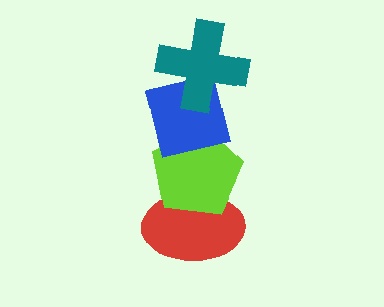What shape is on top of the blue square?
The teal cross is on top of the blue square.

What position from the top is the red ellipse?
The red ellipse is 4th from the top.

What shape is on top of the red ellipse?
The lime pentagon is on top of the red ellipse.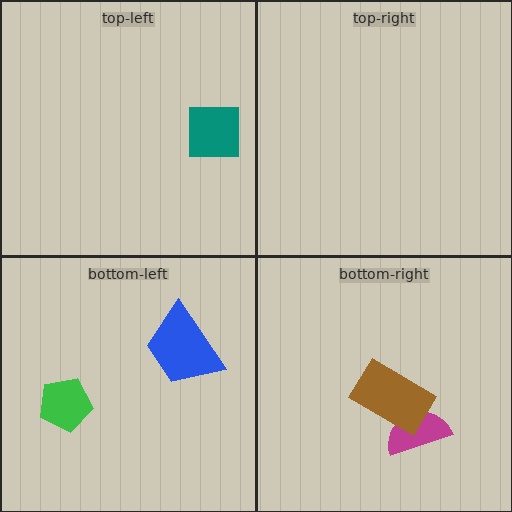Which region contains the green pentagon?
The bottom-left region.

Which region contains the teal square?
The top-left region.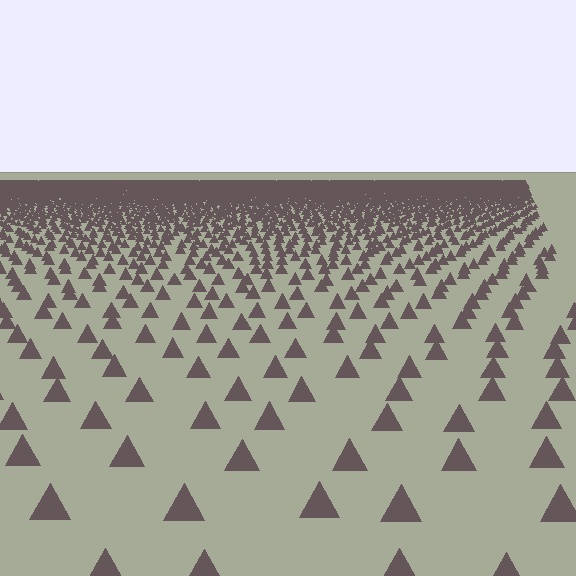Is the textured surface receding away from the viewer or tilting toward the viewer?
The surface is receding away from the viewer. Texture elements get smaller and denser toward the top.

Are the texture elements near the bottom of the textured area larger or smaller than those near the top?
Larger. Near the bottom, elements are closer to the viewer and appear at a bigger on-screen size.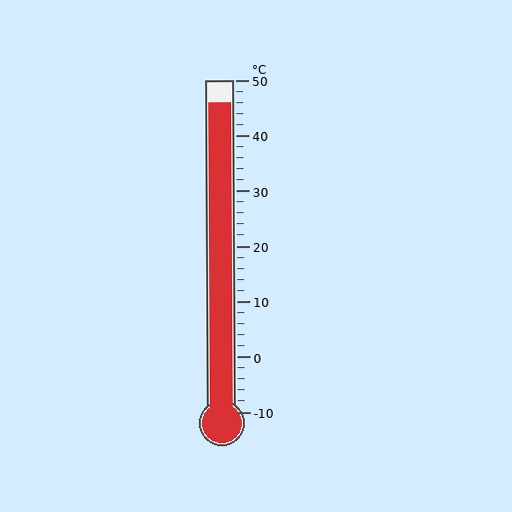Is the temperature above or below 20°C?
The temperature is above 20°C.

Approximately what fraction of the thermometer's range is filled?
The thermometer is filled to approximately 95% of its range.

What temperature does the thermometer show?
The thermometer shows approximately 46°C.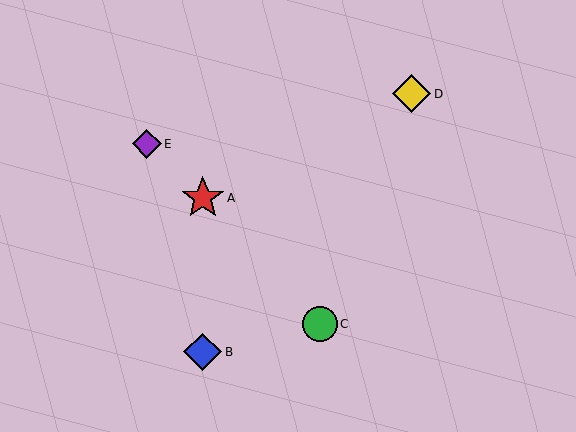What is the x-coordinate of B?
Object B is at x≈203.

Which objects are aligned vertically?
Objects A, B are aligned vertically.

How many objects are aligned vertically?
2 objects (A, B) are aligned vertically.